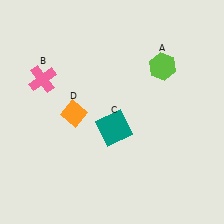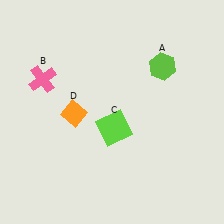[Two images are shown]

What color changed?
The square (C) changed from teal in Image 1 to lime in Image 2.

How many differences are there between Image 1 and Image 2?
There is 1 difference between the two images.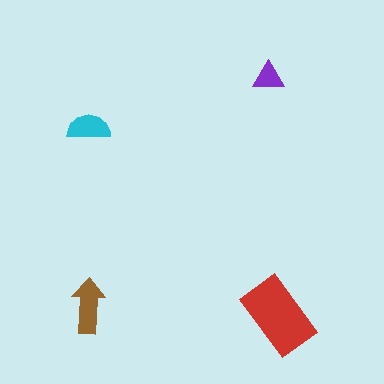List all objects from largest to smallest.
The red rectangle, the brown arrow, the cyan semicircle, the purple triangle.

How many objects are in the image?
There are 4 objects in the image.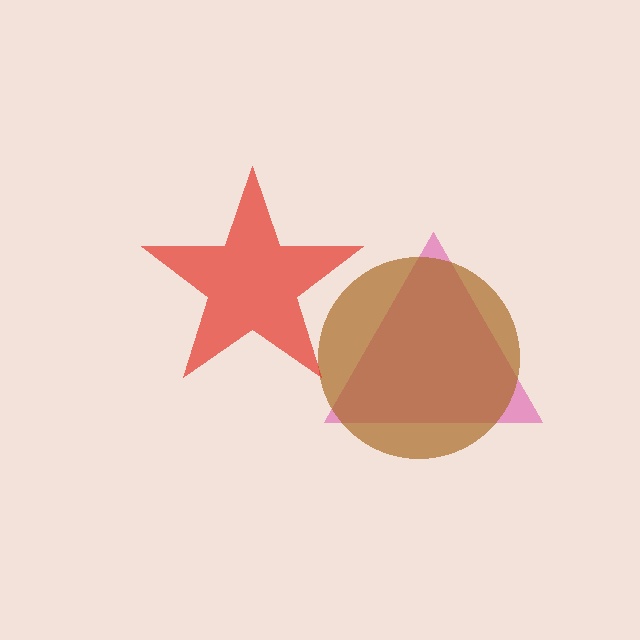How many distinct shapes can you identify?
There are 3 distinct shapes: a pink triangle, a brown circle, a red star.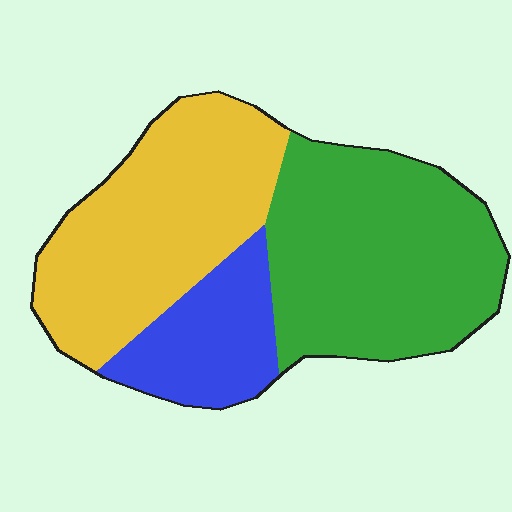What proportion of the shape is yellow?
Yellow covers about 40% of the shape.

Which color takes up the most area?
Green, at roughly 45%.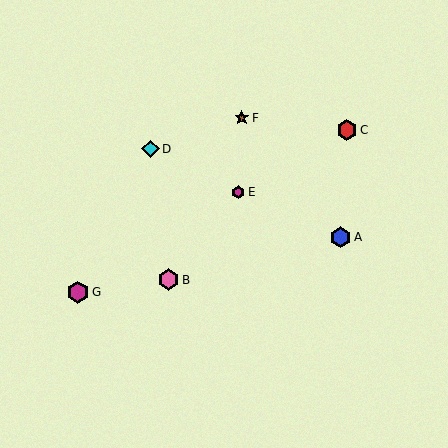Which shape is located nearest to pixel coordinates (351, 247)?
The blue hexagon (labeled A) at (340, 237) is nearest to that location.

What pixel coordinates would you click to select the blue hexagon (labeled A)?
Click at (340, 237) to select the blue hexagon A.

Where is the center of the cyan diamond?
The center of the cyan diamond is at (150, 149).